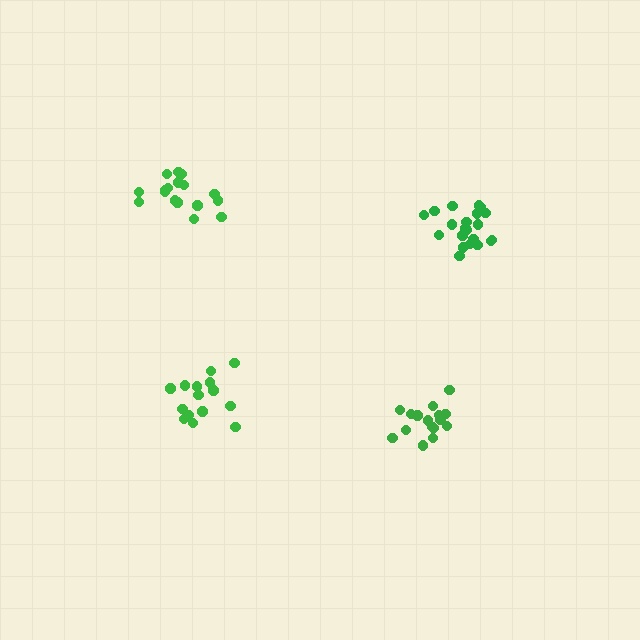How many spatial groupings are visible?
There are 4 spatial groupings.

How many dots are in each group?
Group 1: 21 dots, Group 2: 16 dots, Group 3: 15 dots, Group 4: 17 dots (69 total).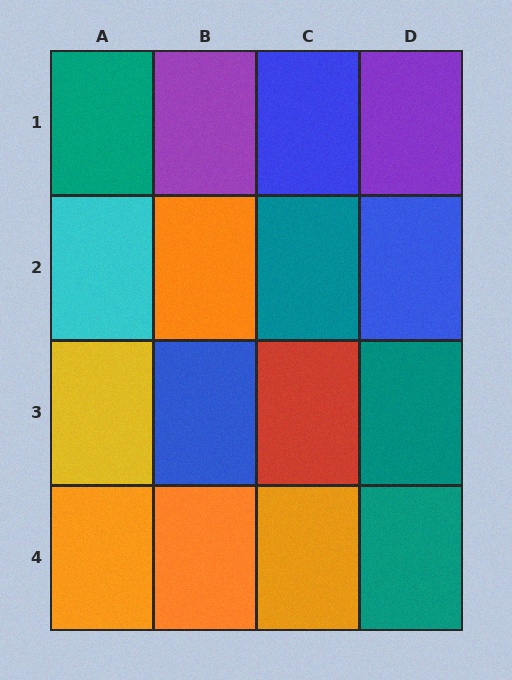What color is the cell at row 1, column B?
Purple.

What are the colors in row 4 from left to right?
Orange, orange, orange, teal.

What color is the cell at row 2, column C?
Teal.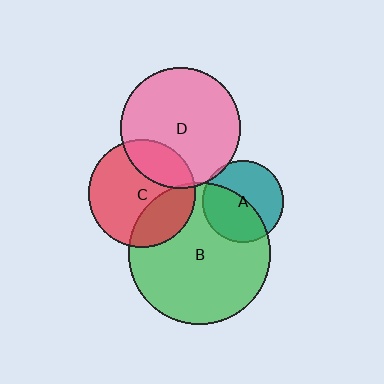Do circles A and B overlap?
Yes.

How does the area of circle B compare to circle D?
Approximately 1.4 times.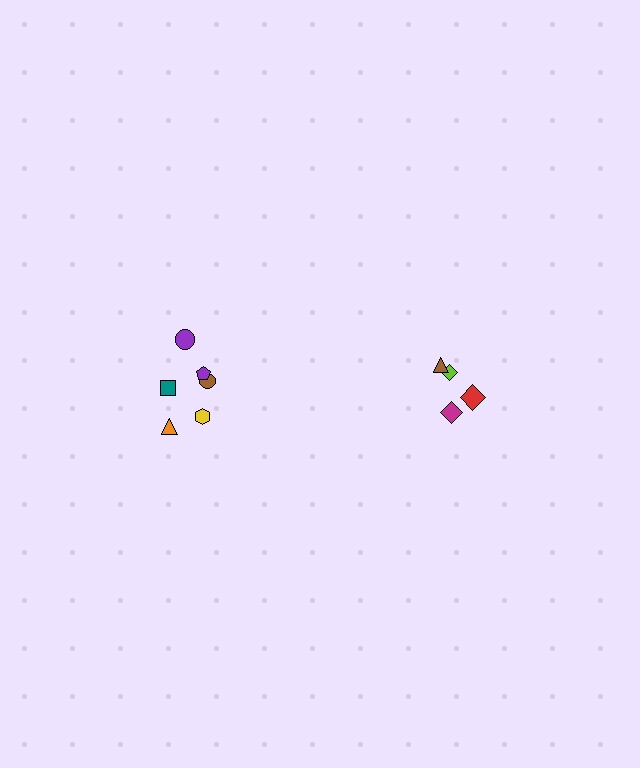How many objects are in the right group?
There are 4 objects.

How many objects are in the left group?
There are 6 objects.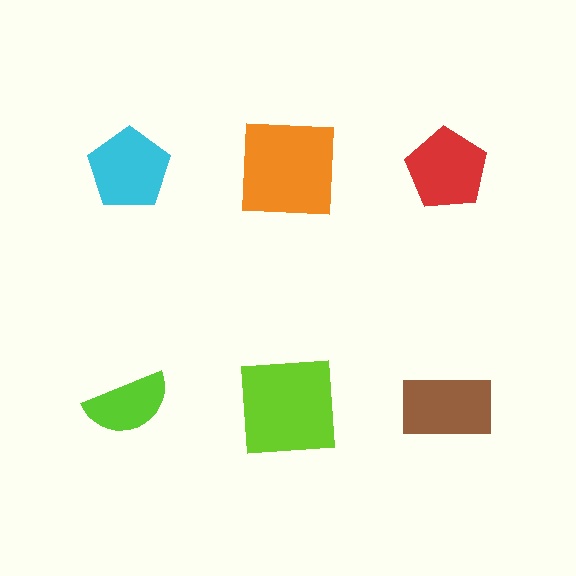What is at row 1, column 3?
A red pentagon.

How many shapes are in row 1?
3 shapes.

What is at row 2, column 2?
A lime square.